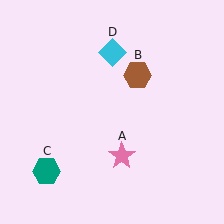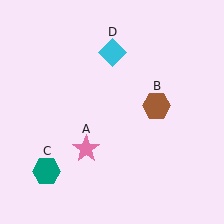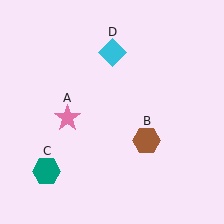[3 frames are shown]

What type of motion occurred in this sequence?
The pink star (object A), brown hexagon (object B) rotated clockwise around the center of the scene.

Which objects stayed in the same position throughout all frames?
Teal hexagon (object C) and cyan diamond (object D) remained stationary.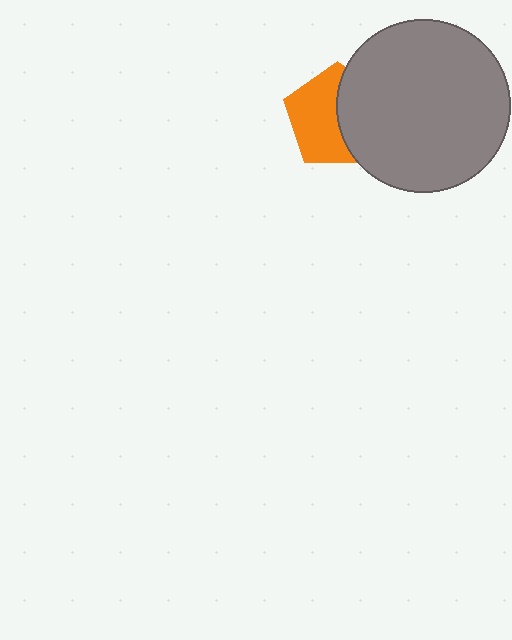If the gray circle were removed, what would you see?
You would see the complete orange pentagon.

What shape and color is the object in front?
The object in front is a gray circle.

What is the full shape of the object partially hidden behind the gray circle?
The partially hidden object is an orange pentagon.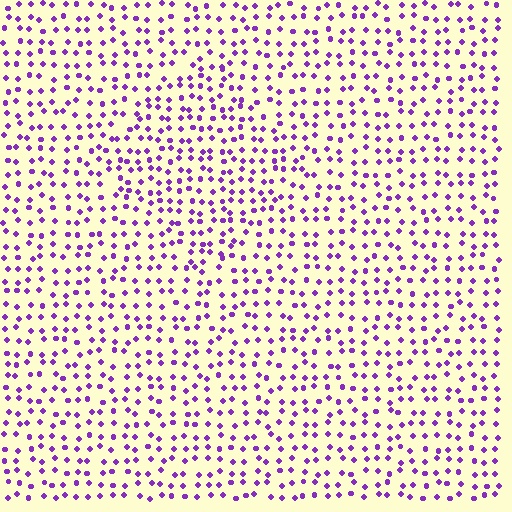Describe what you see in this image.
The image contains small purple elements arranged at two different densities. A diamond-shaped region is visible where the elements are more densely packed than the surrounding area.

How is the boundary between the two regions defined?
The boundary is defined by a change in element density (approximately 1.3x ratio). All elements are the same color, size, and shape.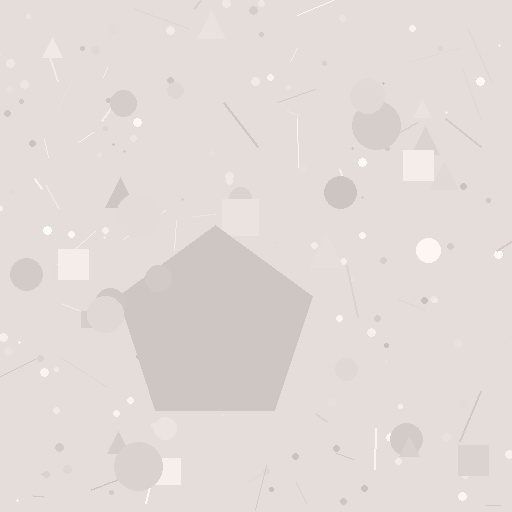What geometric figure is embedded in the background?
A pentagon is embedded in the background.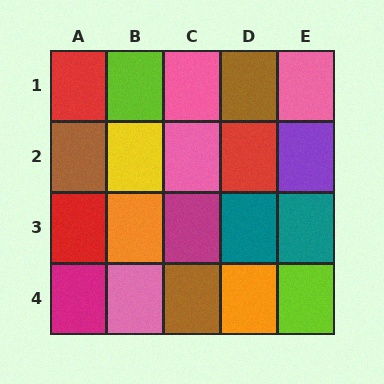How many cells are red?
3 cells are red.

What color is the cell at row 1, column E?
Pink.